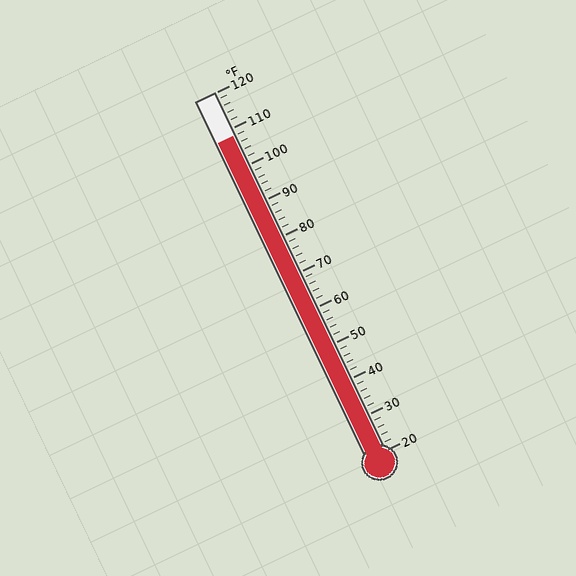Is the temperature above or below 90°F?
The temperature is above 90°F.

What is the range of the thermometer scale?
The thermometer scale ranges from 20°F to 120°F.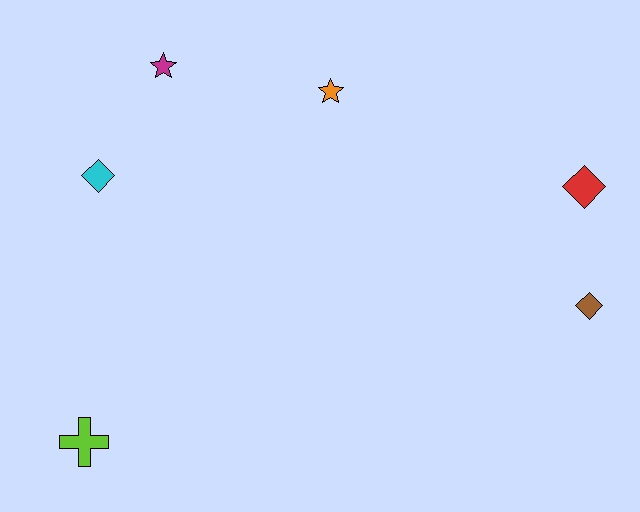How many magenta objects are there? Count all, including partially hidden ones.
There is 1 magenta object.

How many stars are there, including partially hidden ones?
There are 2 stars.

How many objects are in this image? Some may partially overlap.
There are 6 objects.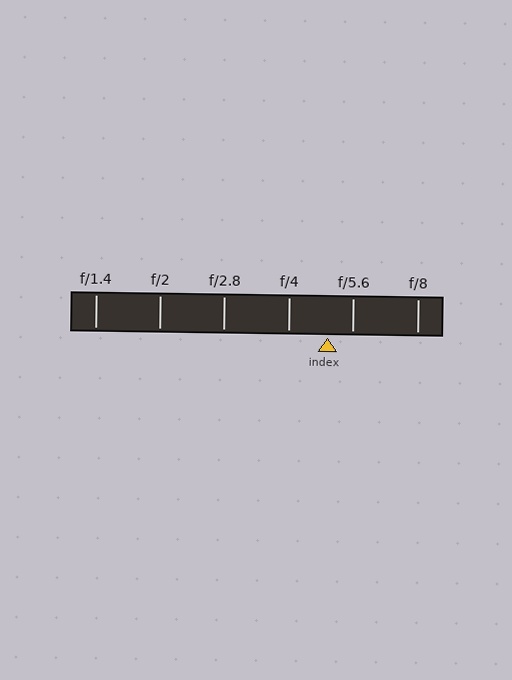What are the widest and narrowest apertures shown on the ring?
The widest aperture shown is f/1.4 and the narrowest is f/8.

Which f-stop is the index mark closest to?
The index mark is closest to f/5.6.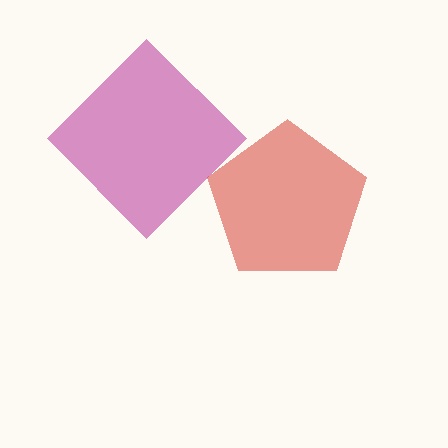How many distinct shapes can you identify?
There are 2 distinct shapes: a red pentagon, a magenta diamond.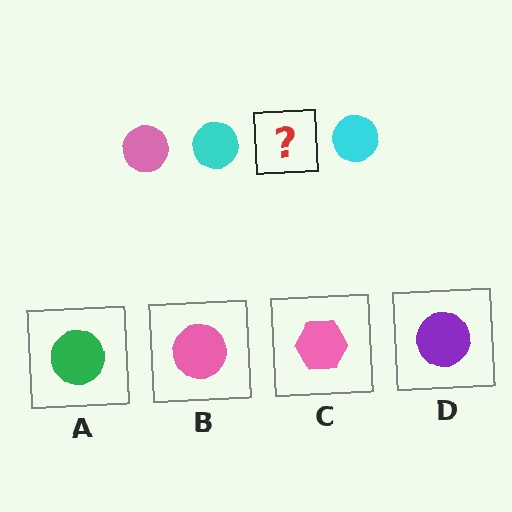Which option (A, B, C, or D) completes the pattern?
B.